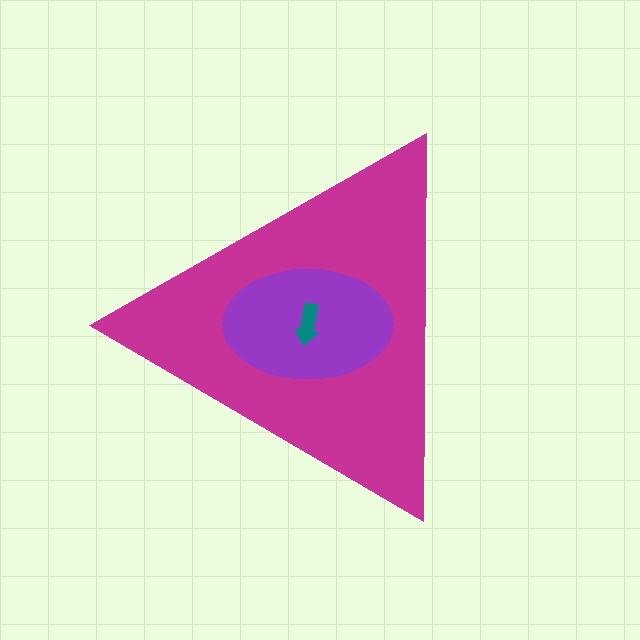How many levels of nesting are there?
3.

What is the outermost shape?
The magenta triangle.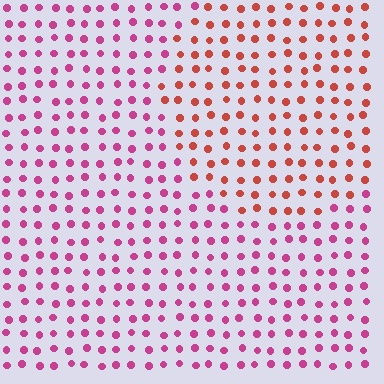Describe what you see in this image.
The image is filled with small magenta elements in a uniform arrangement. A circle-shaped region is visible where the elements are tinted to a slightly different hue, forming a subtle color boundary.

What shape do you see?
I see a circle.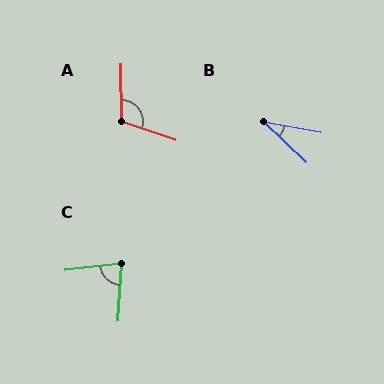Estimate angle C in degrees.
Approximately 80 degrees.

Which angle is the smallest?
B, at approximately 33 degrees.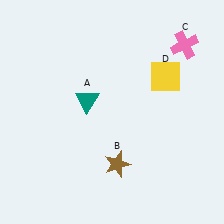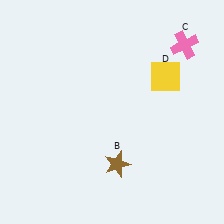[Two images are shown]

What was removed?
The teal triangle (A) was removed in Image 2.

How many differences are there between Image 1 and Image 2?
There is 1 difference between the two images.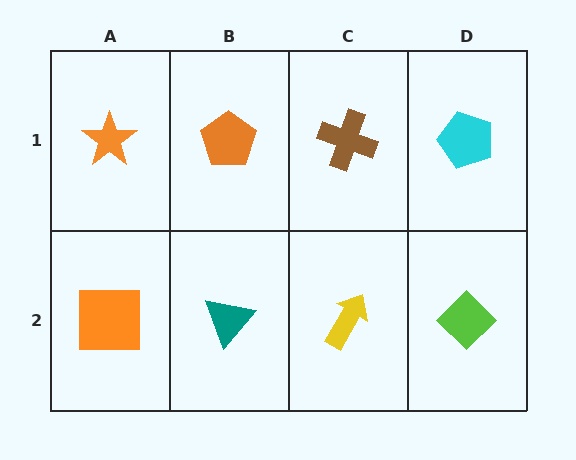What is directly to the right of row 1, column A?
An orange pentagon.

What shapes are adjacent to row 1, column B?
A teal triangle (row 2, column B), an orange star (row 1, column A), a brown cross (row 1, column C).